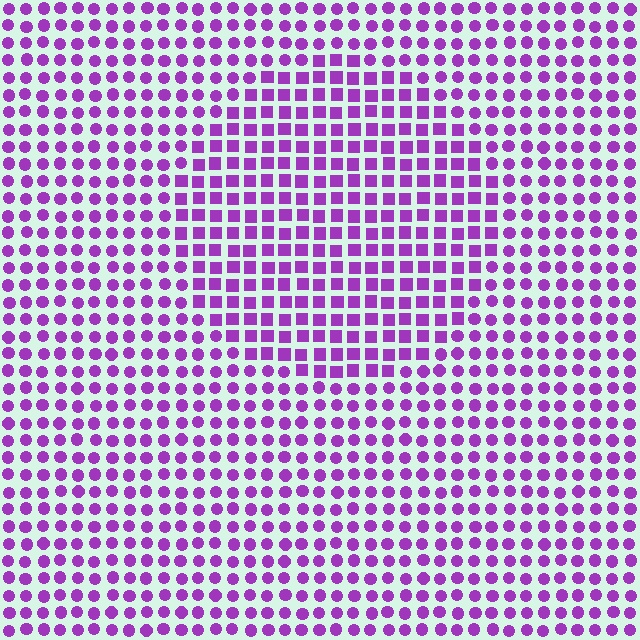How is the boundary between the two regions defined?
The boundary is defined by a change in element shape: squares inside vs. circles outside. All elements share the same color and spacing.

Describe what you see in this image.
The image is filled with small purple elements arranged in a uniform grid. A circle-shaped region contains squares, while the surrounding area contains circles. The boundary is defined purely by the change in element shape.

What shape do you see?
I see a circle.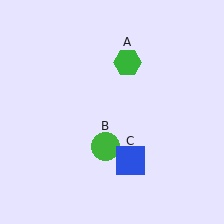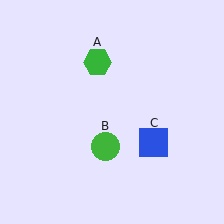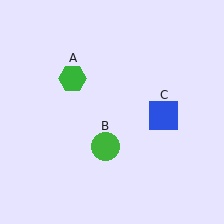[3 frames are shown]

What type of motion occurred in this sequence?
The green hexagon (object A), blue square (object C) rotated counterclockwise around the center of the scene.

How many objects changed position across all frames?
2 objects changed position: green hexagon (object A), blue square (object C).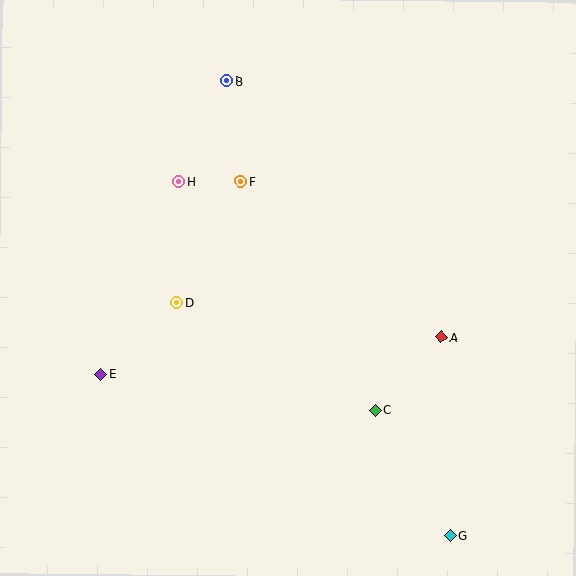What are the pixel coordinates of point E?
Point E is at (101, 375).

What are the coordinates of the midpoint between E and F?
The midpoint between E and F is at (171, 278).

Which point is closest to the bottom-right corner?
Point G is closest to the bottom-right corner.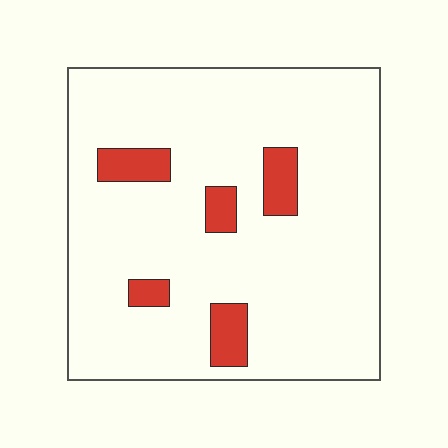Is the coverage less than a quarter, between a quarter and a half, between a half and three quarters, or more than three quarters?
Less than a quarter.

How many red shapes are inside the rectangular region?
5.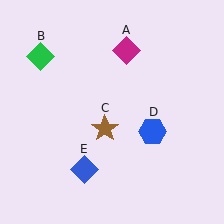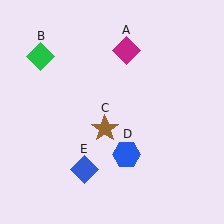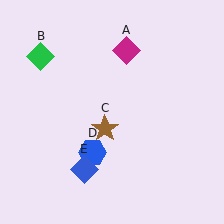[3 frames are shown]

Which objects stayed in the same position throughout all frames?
Magenta diamond (object A) and green diamond (object B) and brown star (object C) and blue diamond (object E) remained stationary.